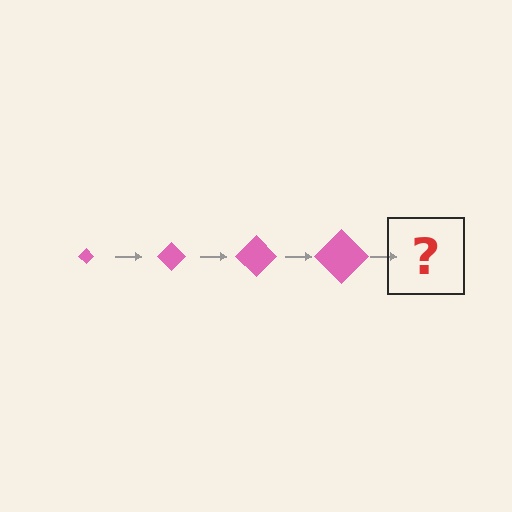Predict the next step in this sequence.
The next step is a pink diamond, larger than the previous one.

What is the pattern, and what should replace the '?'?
The pattern is that the diamond gets progressively larger each step. The '?' should be a pink diamond, larger than the previous one.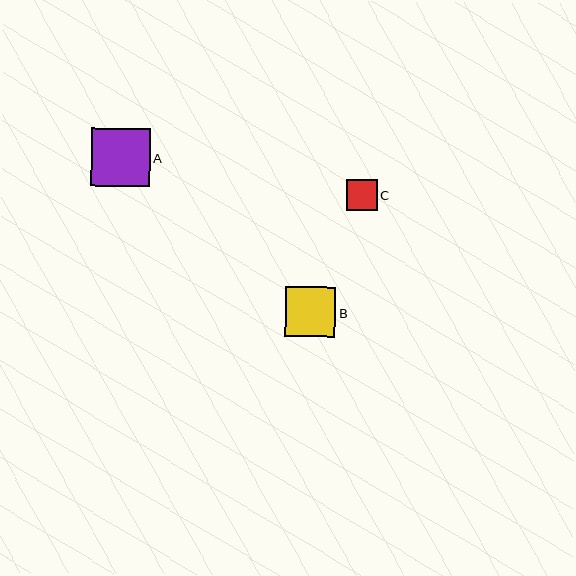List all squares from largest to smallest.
From largest to smallest: A, B, C.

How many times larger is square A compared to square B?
Square A is approximately 1.2 times the size of square B.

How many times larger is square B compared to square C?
Square B is approximately 1.6 times the size of square C.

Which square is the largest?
Square A is the largest with a size of approximately 58 pixels.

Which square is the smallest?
Square C is the smallest with a size of approximately 31 pixels.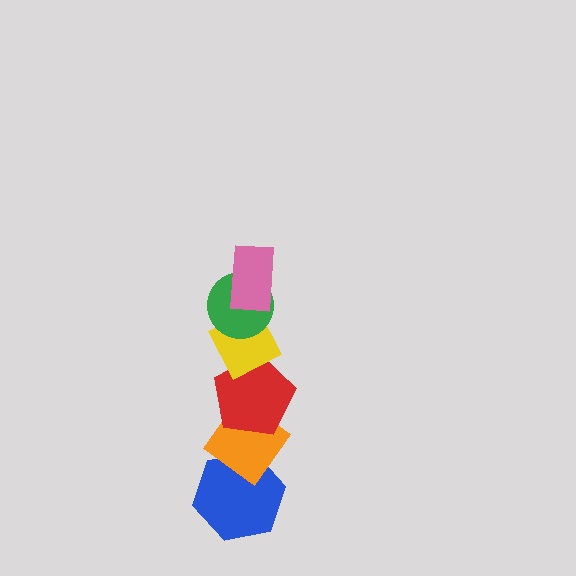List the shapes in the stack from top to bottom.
From top to bottom: the pink rectangle, the green circle, the yellow diamond, the red pentagon, the orange diamond, the blue hexagon.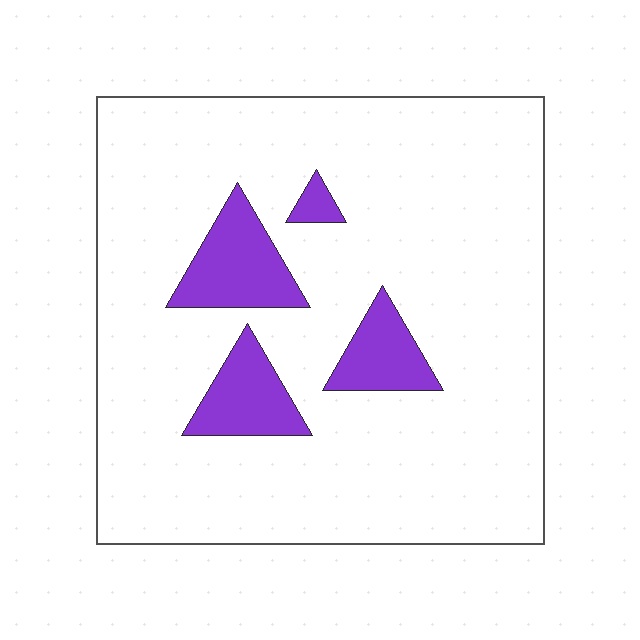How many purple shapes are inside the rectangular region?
4.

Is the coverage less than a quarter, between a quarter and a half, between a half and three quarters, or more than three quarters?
Less than a quarter.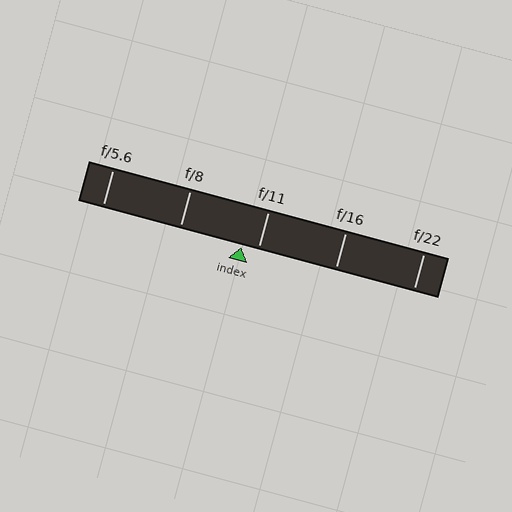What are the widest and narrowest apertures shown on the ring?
The widest aperture shown is f/5.6 and the narrowest is f/22.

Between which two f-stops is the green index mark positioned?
The index mark is between f/8 and f/11.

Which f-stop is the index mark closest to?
The index mark is closest to f/11.